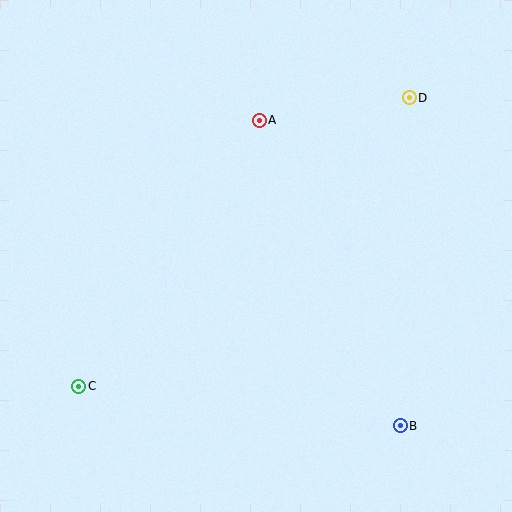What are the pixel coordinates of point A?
Point A is at (259, 120).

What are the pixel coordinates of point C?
Point C is at (79, 386).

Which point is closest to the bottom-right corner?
Point B is closest to the bottom-right corner.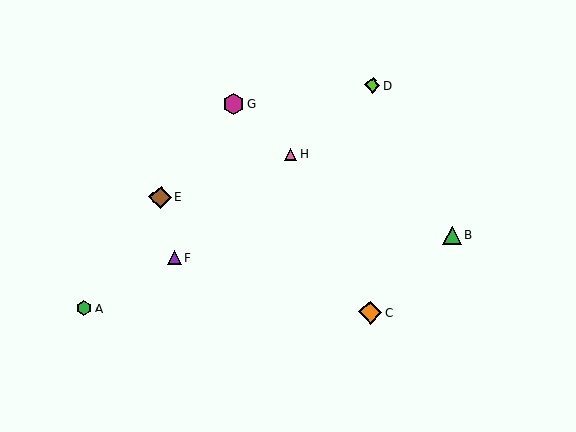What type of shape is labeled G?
Shape G is a magenta hexagon.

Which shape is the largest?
The orange diamond (labeled C) is the largest.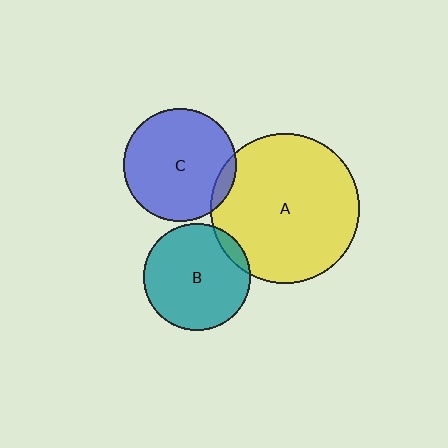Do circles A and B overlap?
Yes.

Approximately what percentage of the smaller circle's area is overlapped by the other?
Approximately 10%.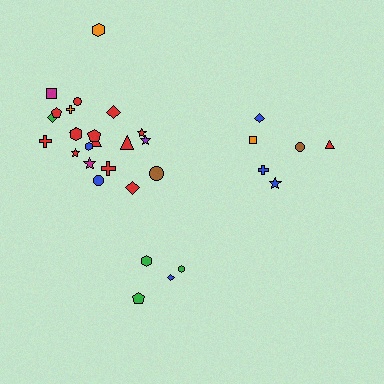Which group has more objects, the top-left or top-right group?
The top-left group.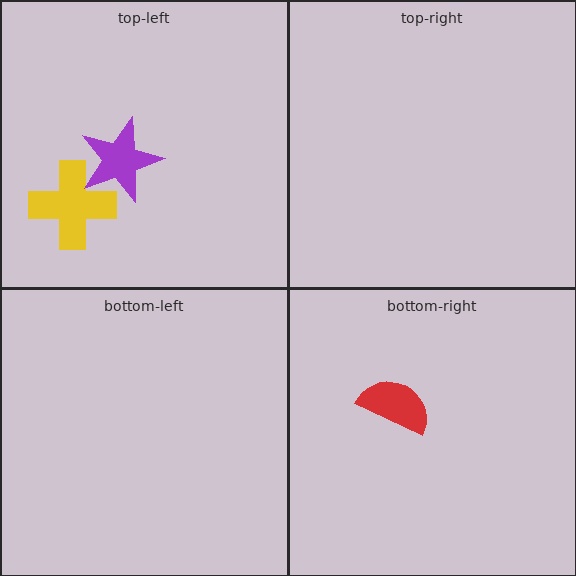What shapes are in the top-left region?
The yellow cross, the purple star.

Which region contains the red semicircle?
The bottom-right region.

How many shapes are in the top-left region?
2.